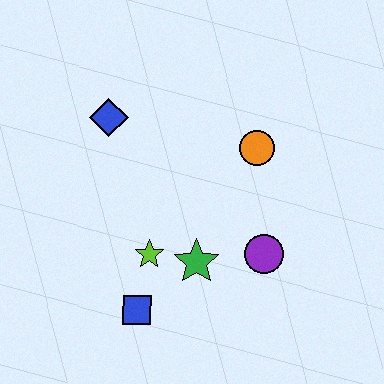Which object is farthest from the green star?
The blue diamond is farthest from the green star.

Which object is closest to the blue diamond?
The lime star is closest to the blue diamond.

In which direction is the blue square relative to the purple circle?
The blue square is to the left of the purple circle.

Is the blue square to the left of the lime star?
Yes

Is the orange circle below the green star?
No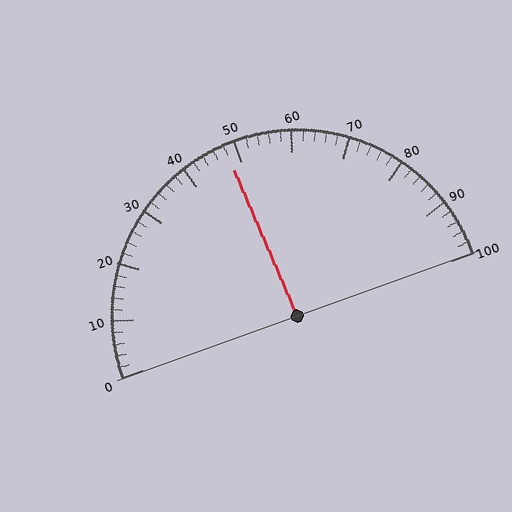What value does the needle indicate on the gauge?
The needle indicates approximately 48.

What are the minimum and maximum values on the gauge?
The gauge ranges from 0 to 100.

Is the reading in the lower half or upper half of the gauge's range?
The reading is in the lower half of the range (0 to 100).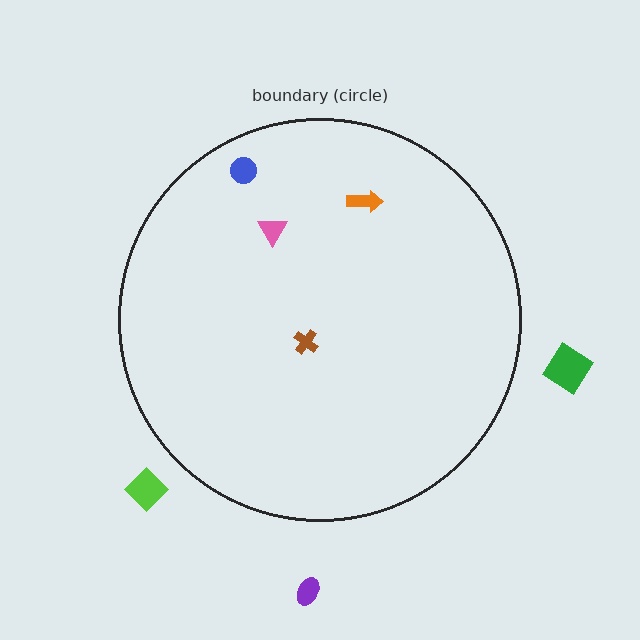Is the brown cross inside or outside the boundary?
Inside.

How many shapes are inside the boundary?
4 inside, 3 outside.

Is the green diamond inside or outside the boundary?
Outside.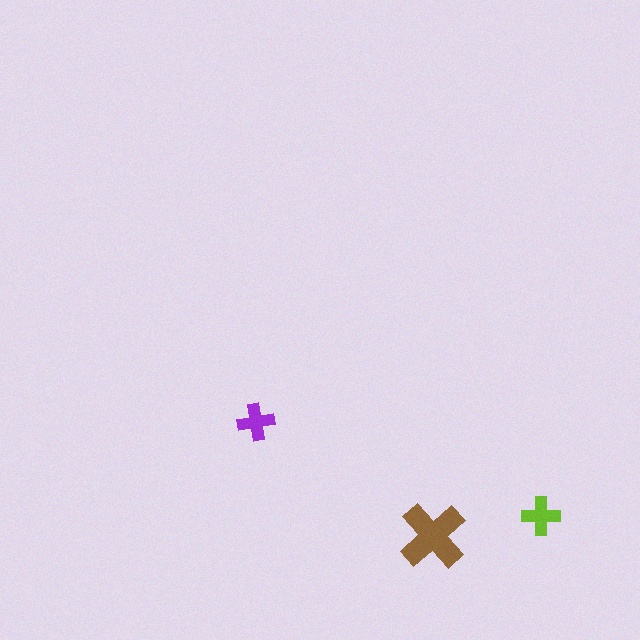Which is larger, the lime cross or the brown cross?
The brown one.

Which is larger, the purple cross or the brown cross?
The brown one.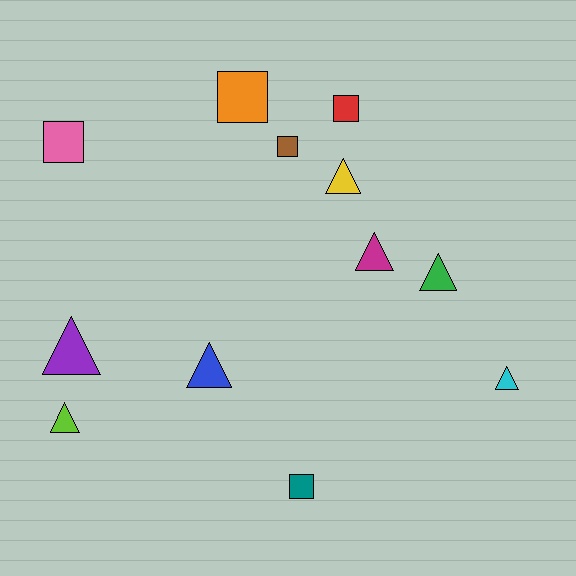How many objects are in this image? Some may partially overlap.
There are 12 objects.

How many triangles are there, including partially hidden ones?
There are 7 triangles.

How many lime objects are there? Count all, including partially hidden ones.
There is 1 lime object.